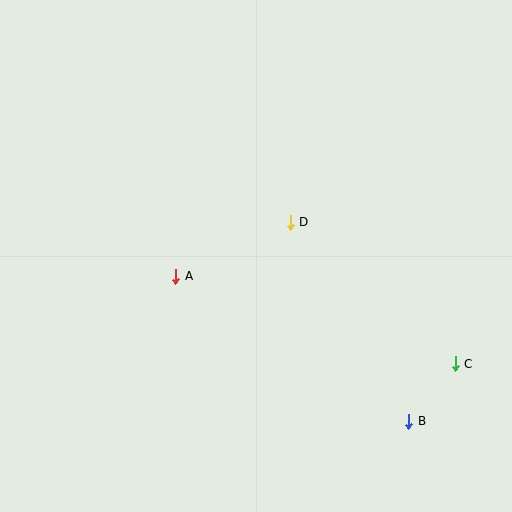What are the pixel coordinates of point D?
Point D is at (290, 222).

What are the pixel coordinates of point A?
Point A is at (176, 276).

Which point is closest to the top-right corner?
Point D is closest to the top-right corner.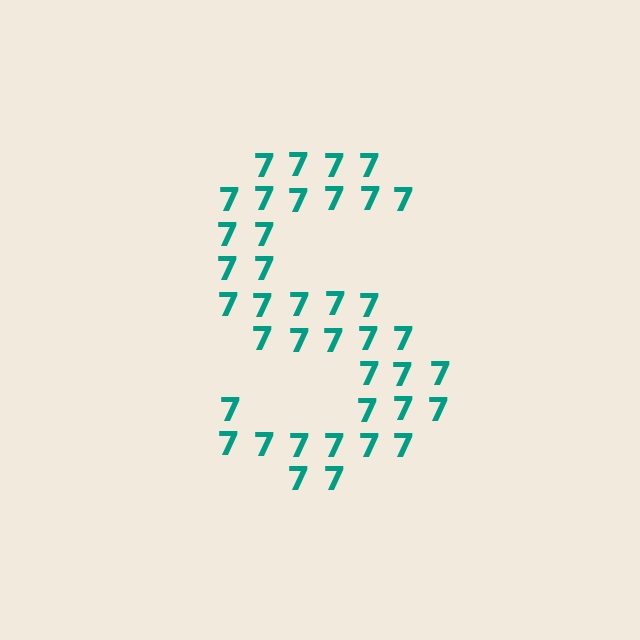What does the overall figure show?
The overall figure shows the letter S.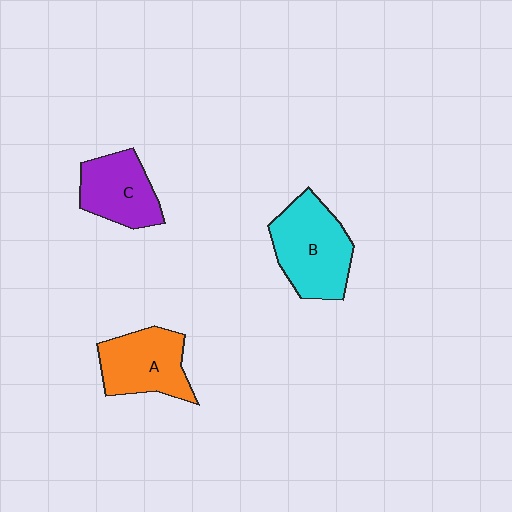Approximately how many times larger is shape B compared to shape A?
Approximately 1.2 times.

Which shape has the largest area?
Shape B (cyan).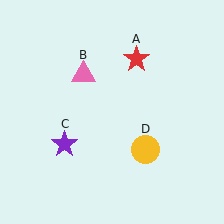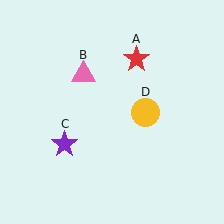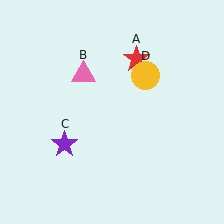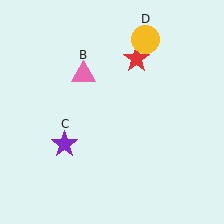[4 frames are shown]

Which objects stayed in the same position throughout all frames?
Red star (object A) and pink triangle (object B) and purple star (object C) remained stationary.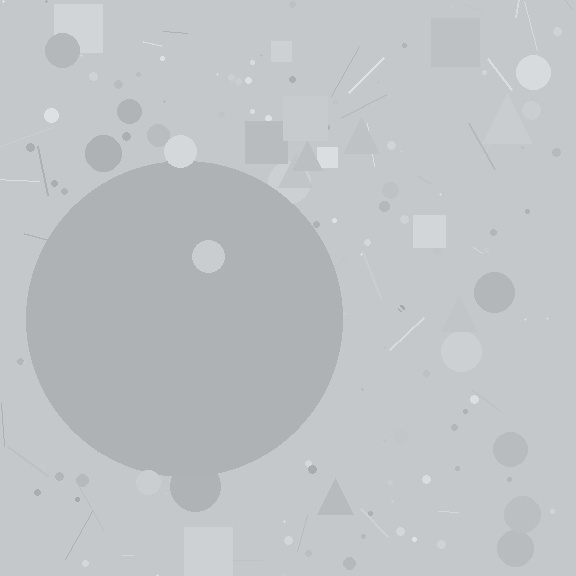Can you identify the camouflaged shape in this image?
The camouflaged shape is a circle.